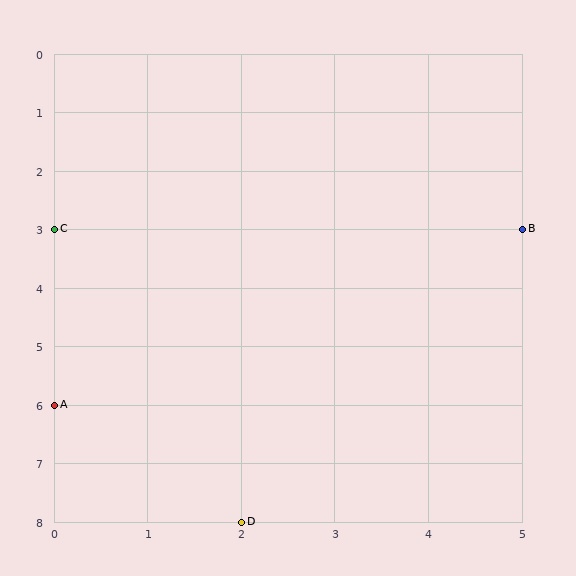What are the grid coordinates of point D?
Point D is at grid coordinates (2, 8).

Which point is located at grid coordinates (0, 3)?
Point C is at (0, 3).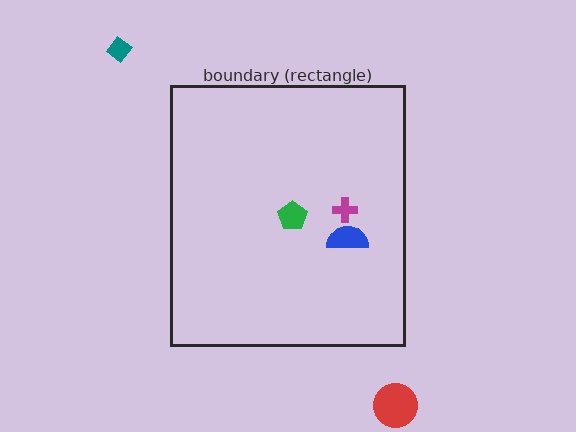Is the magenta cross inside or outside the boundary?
Inside.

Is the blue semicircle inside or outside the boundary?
Inside.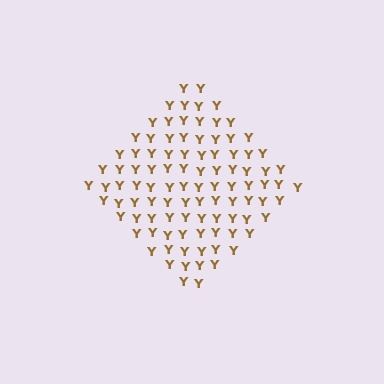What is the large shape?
The large shape is a diamond.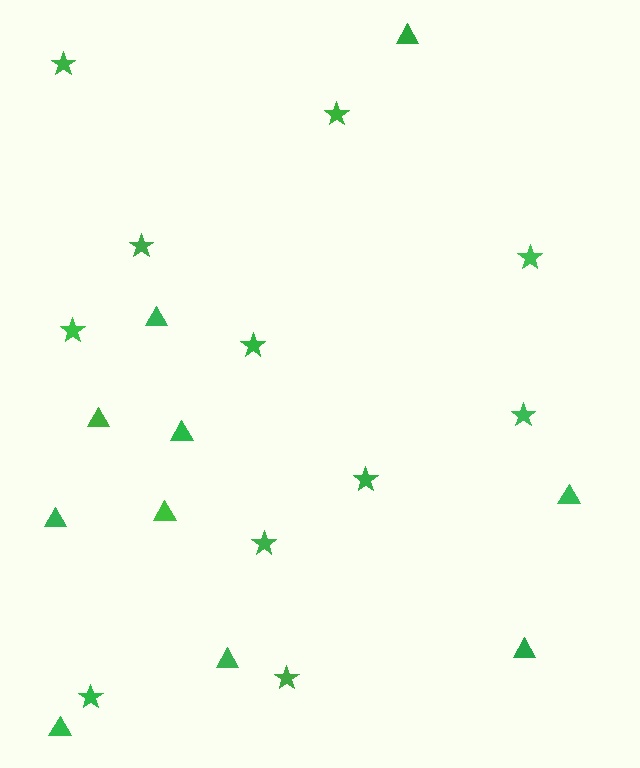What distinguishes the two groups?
There are 2 groups: one group of triangles (10) and one group of stars (11).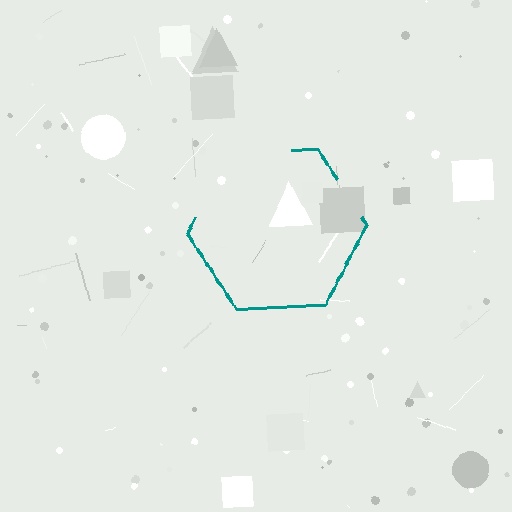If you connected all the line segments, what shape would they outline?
They would outline a hexagon.